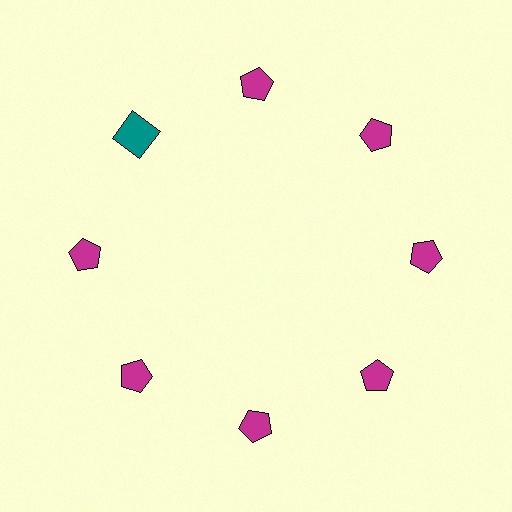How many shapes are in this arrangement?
There are 8 shapes arranged in a ring pattern.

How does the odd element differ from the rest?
It differs in both color (teal instead of magenta) and shape (square instead of pentagon).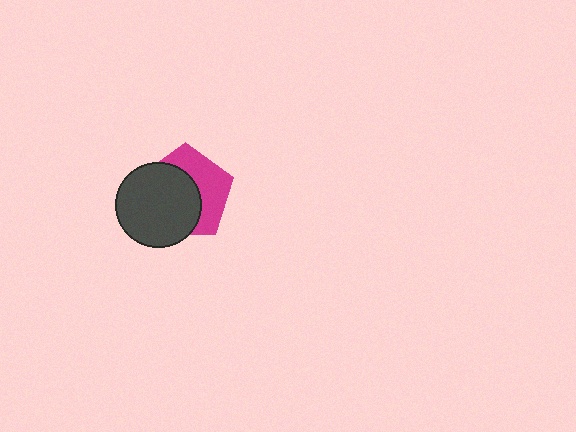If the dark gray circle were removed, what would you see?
You would see the complete magenta pentagon.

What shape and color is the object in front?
The object in front is a dark gray circle.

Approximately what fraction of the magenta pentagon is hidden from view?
Roughly 57% of the magenta pentagon is hidden behind the dark gray circle.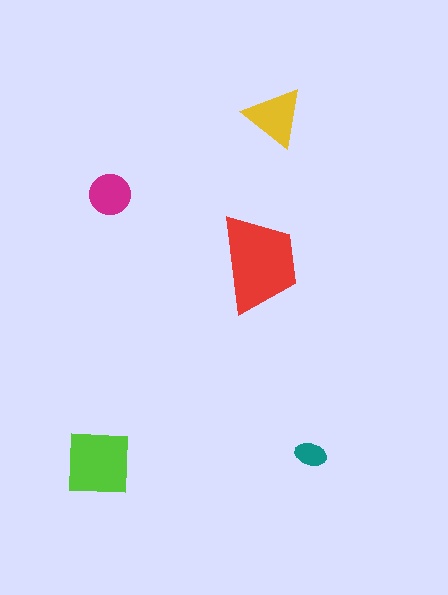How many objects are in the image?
There are 5 objects in the image.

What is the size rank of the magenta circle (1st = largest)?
4th.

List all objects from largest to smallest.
The red trapezoid, the lime square, the yellow triangle, the magenta circle, the teal ellipse.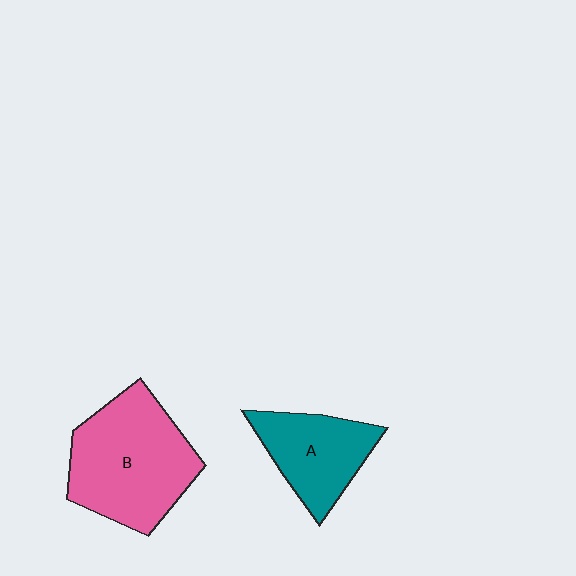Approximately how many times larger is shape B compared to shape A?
Approximately 1.6 times.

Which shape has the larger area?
Shape B (pink).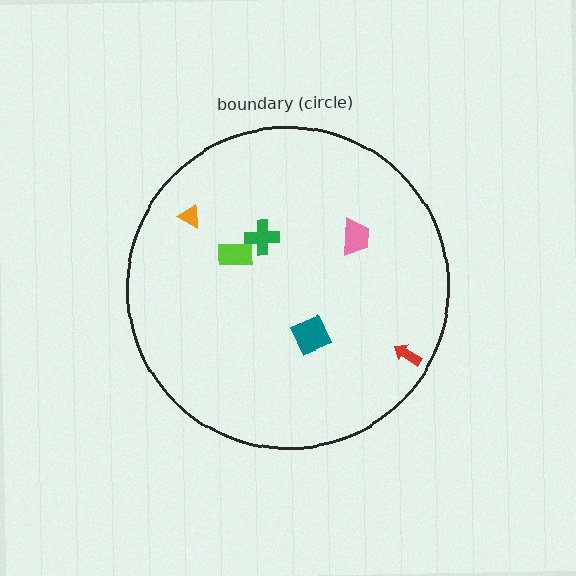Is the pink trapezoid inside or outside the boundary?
Inside.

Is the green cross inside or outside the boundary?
Inside.